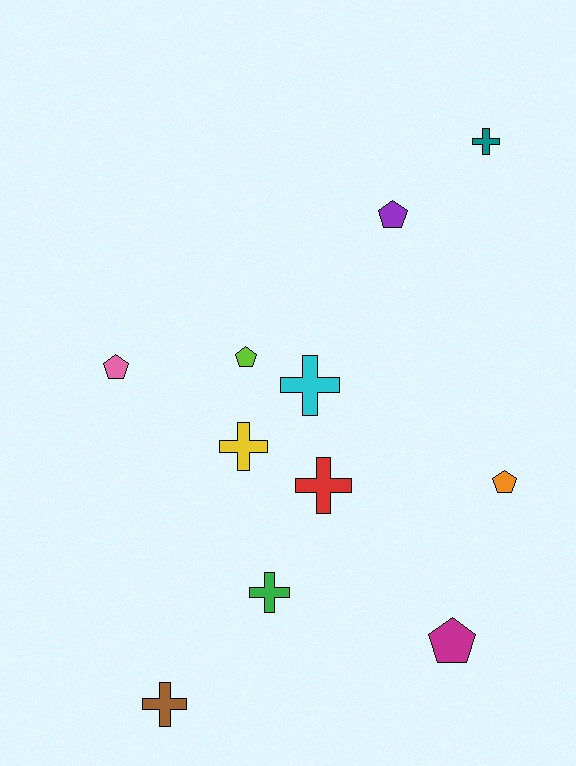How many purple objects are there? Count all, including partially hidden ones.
There is 1 purple object.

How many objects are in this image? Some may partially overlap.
There are 11 objects.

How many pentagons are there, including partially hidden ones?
There are 5 pentagons.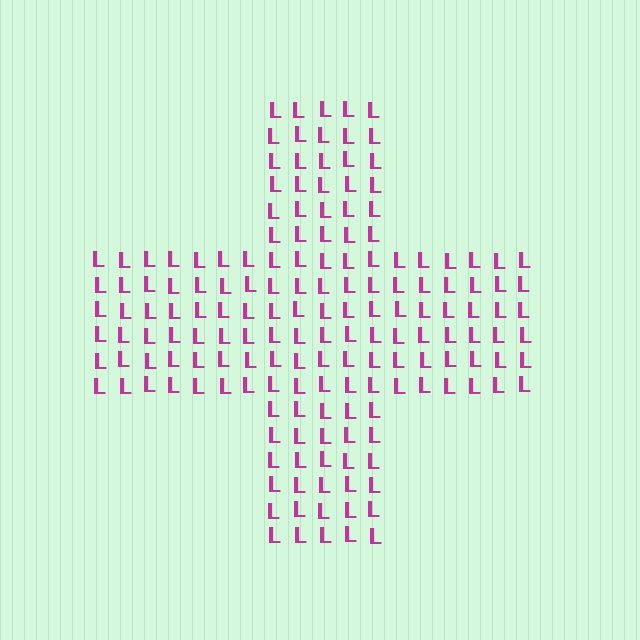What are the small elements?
The small elements are letter L's.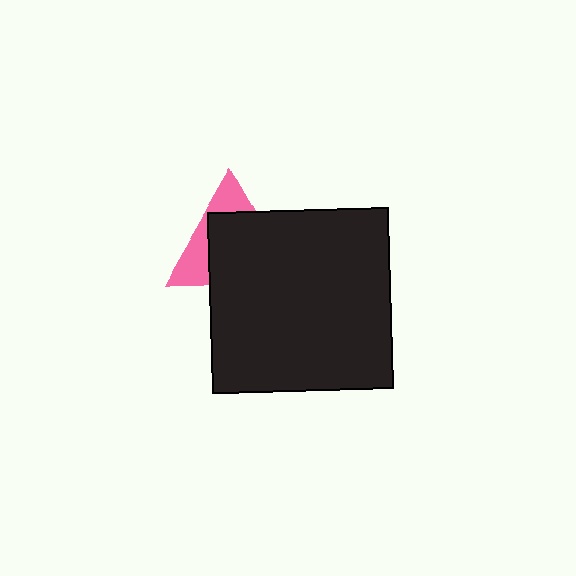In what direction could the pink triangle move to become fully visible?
The pink triangle could move up. That would shift it out from behind the black square entirely.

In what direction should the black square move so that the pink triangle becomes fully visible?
The black square should move down. That is the shortest direction to clear the overlap and leave the pink triangle fully visible.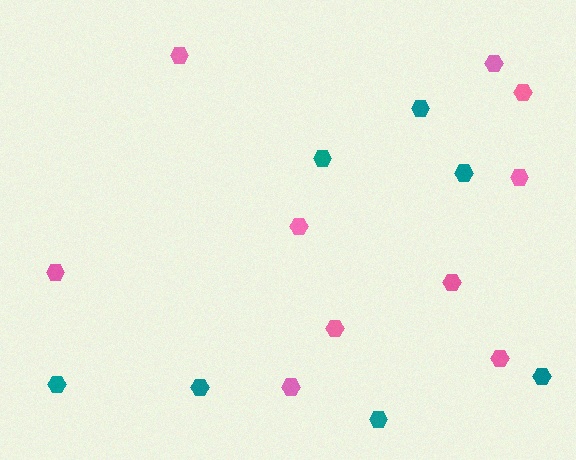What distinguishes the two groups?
There are 2 groups: one group of pink hexagons (10) and one group of teal hexagons (7).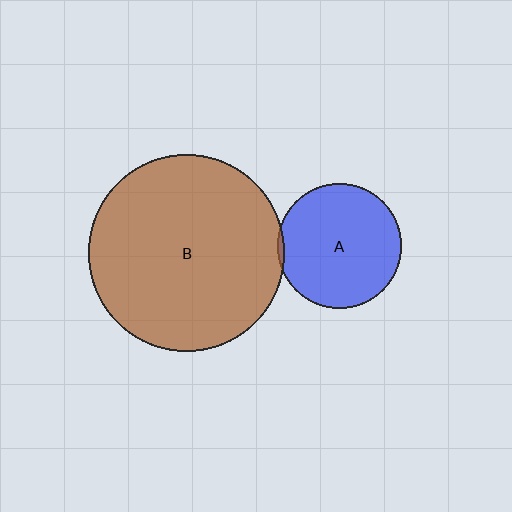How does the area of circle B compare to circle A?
Approximately 2.5 times.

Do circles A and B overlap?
Yes.